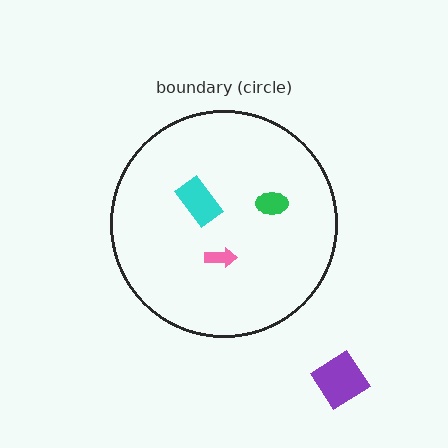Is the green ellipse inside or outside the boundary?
Inside.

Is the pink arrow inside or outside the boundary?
Inside.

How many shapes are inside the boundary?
3 inside, 1 outside.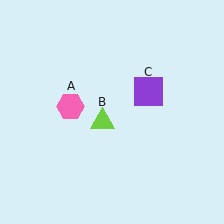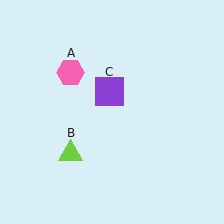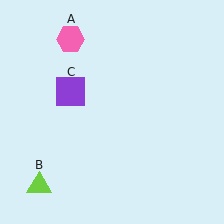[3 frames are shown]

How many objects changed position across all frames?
3 objects changed position: pink hexagon (object A), lime triangle (object B), purple square (object C).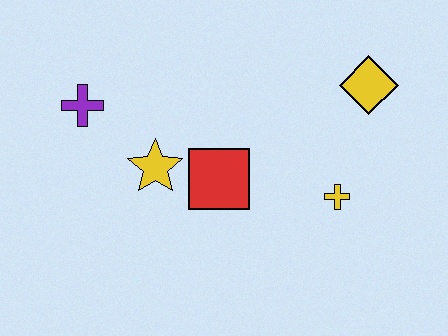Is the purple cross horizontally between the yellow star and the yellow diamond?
No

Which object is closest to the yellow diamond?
The yellow cross is closest to the yellow diamond.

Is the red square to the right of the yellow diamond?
No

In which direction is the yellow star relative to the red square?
The yellow star is to the left of the red square.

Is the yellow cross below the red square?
Yes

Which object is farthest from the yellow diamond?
The purple cross is farthest from the yellow diamond.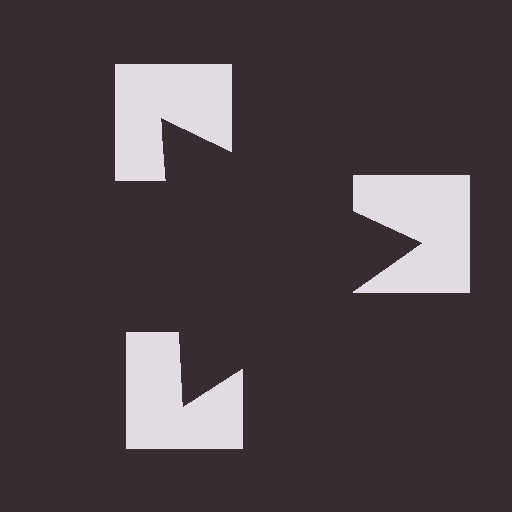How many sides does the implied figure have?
3 sides.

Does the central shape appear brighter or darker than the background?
It typically appears slightly darker than the background, even though no actual brightness change is drawn.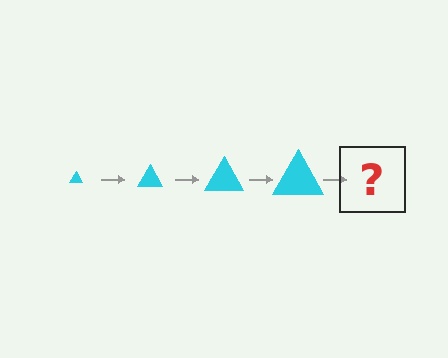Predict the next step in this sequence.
The next step is a cyan triangle, larger than the previous one.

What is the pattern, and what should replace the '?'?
The pattern is that the triangle gets progressively larger each step. The '?' should be a cyan triangle, larger than the previous one.